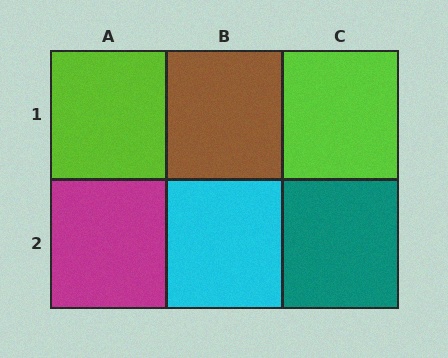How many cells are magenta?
1 cell is magenta.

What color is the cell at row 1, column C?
Lime.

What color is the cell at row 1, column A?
Lime.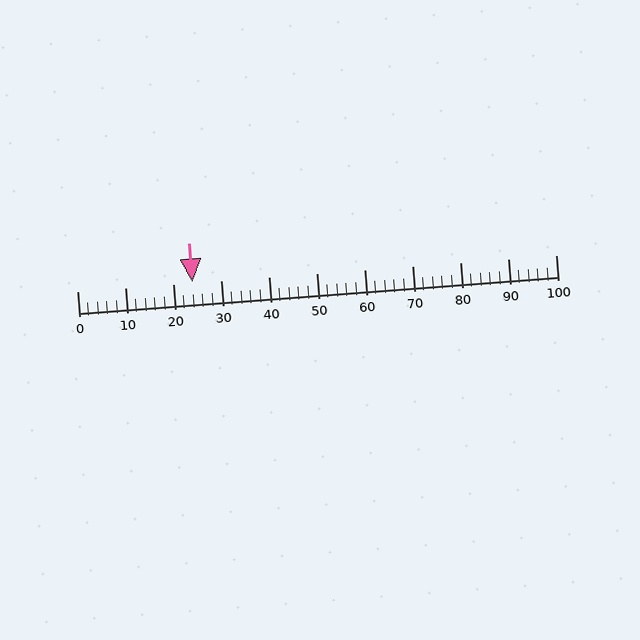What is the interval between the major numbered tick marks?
The major tick marks are spaced 10 units apart.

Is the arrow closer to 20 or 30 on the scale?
The arrow is closer to 20.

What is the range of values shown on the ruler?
The ruler shows values from 0 to 100.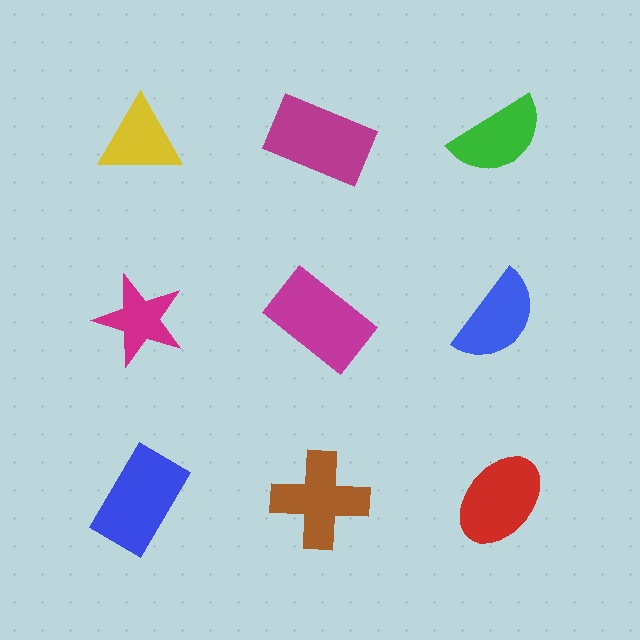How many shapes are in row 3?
3 shapes.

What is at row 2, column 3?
A blue semicircle.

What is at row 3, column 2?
A brown cross.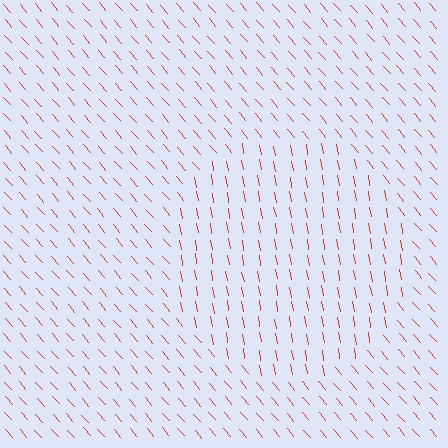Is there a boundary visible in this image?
Yes, there is a texture boundary formed by a change in line orientation.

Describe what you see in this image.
The image is filled with small red line segments. A circle region in the image has lines oriented differently from the surrounding lines, creating a visible texture boundary.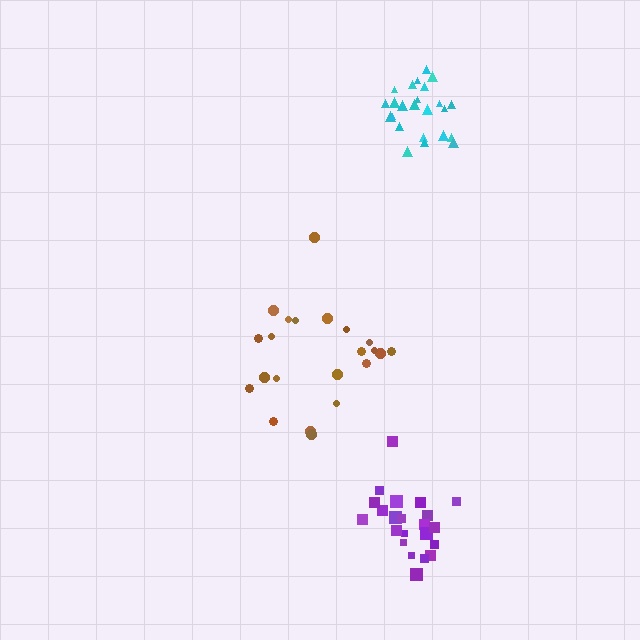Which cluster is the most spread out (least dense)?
Brown.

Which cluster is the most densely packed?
Cyan.